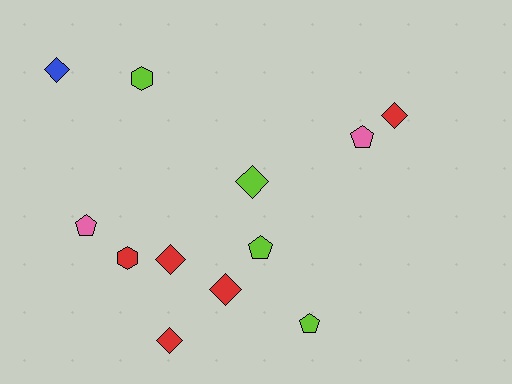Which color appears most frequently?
Red, with 5 objects.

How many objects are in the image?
There are 12 objects.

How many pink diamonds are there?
There are no pink diamonds.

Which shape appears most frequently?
Diamond, with 6 objects.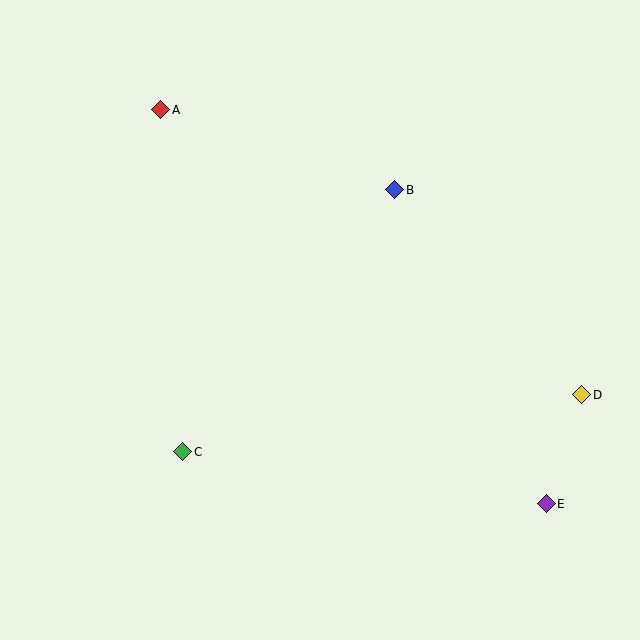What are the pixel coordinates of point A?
Point A is at (161, 110).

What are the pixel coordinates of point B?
Point B is at (395, 190).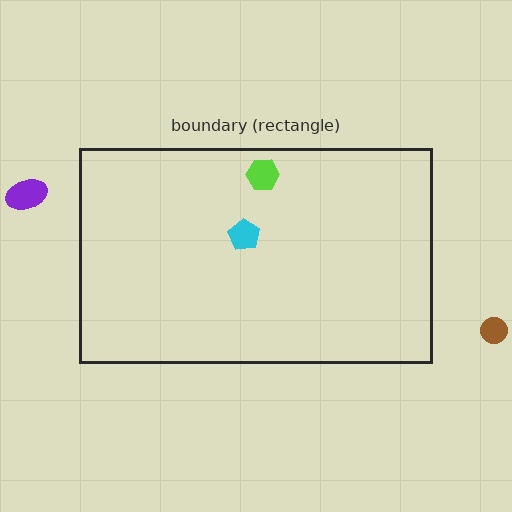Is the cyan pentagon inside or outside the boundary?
Inside.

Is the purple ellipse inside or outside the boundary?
Outside.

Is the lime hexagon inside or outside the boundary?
Inside.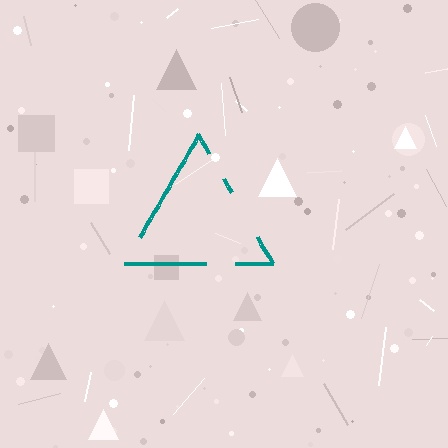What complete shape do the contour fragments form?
The contour fragments form a triangle.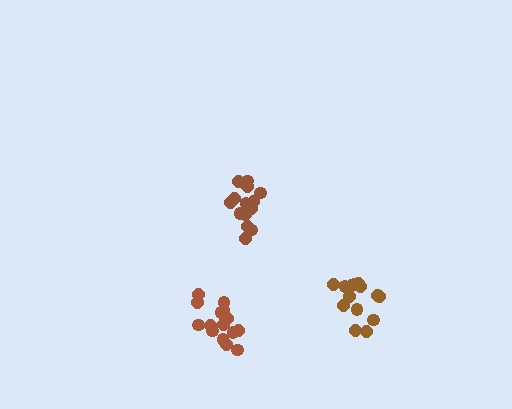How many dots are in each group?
Group 1: 14 dots, Group 2: 16 dots, Group 3: 14 dots (44 total).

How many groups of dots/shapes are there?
There are 3 groups.